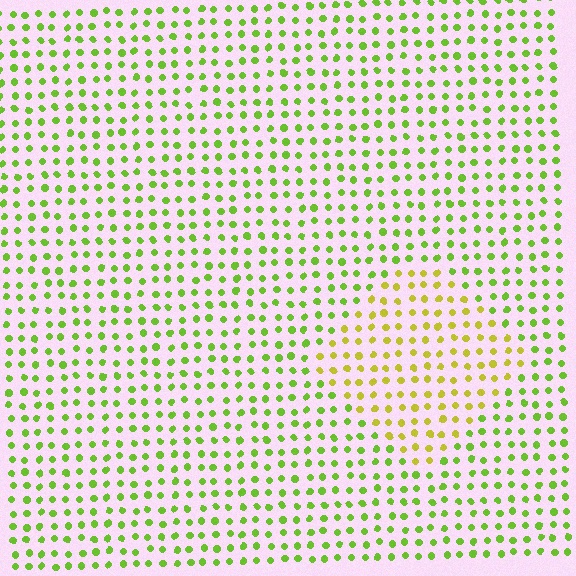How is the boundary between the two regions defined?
The boundary is defined purely by a slight shift in hue (about 34 degrees). Spacing, size, and orientation are identical on both sides.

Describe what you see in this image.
The image is filled with small lime elements in a uniform arrangement. A diamond-shaped region is visible where the elements are tinted to a slightly different hue, forming a subtle color boundary.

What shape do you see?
I see a diamond.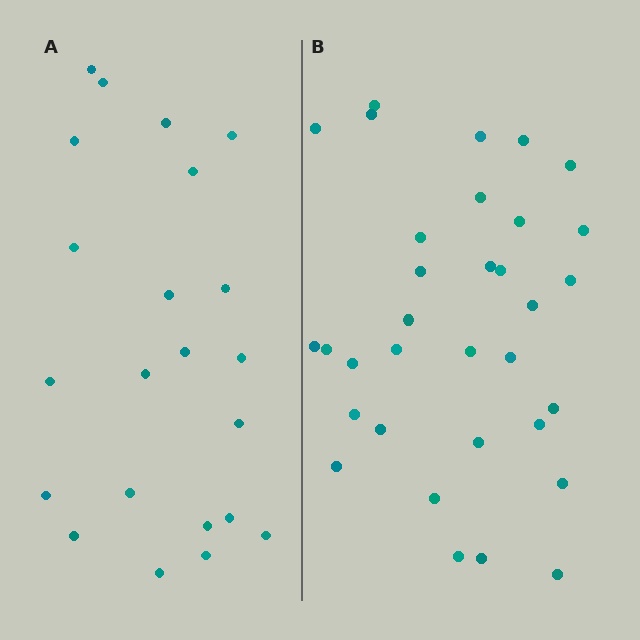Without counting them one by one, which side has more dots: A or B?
Region B (the right region) has more dots.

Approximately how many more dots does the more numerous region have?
Region B has roughly 12 or so more dots than region A.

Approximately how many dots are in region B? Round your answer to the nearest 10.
About 30 dots. (The exact count is 33, which rounds to 30.)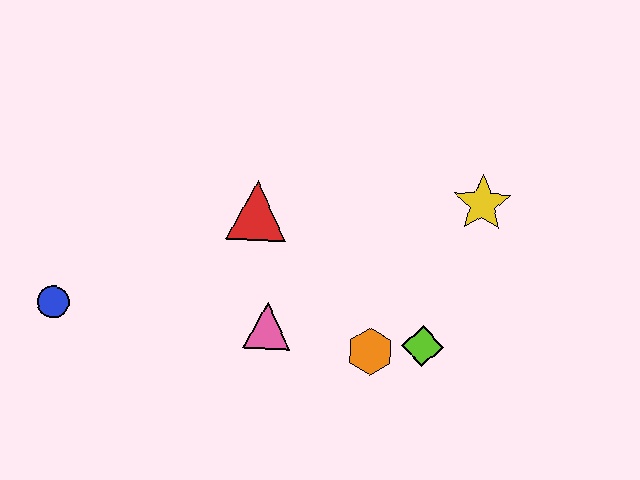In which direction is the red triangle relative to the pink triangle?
The red triangle is above the pink triangle.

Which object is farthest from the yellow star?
The blue circle is farthest from the yellow star.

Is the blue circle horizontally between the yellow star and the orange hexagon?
No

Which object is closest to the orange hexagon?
The lime diamond is closest to the orange hexagon.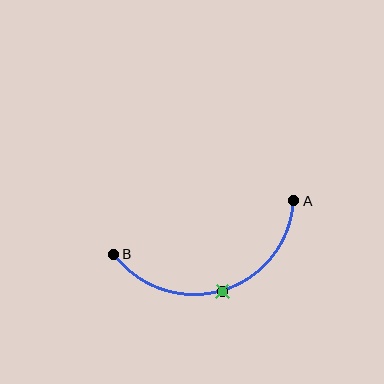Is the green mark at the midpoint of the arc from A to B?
Yes. The green mark lies on the arc at equal arc-length from both A and B — it is the arc midpoint.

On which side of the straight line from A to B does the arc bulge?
The arc bulges below the straight line connecting A and B.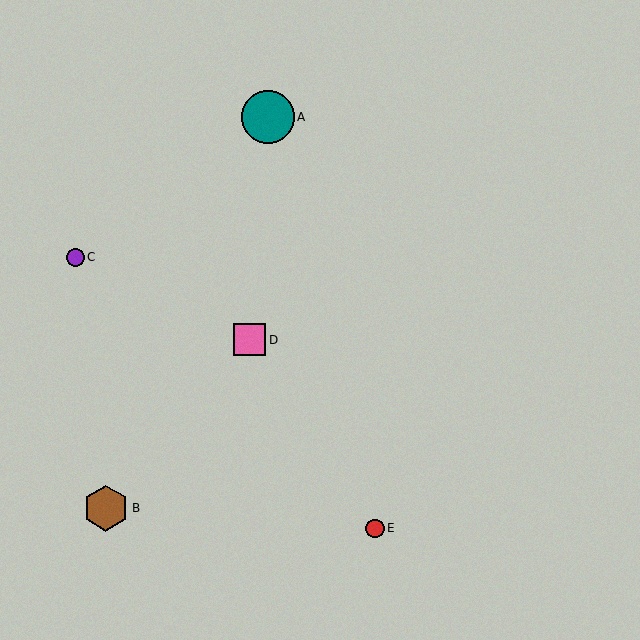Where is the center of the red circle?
The center of the red circle is at (375, 528).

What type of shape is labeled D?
Shape D is a pink square.